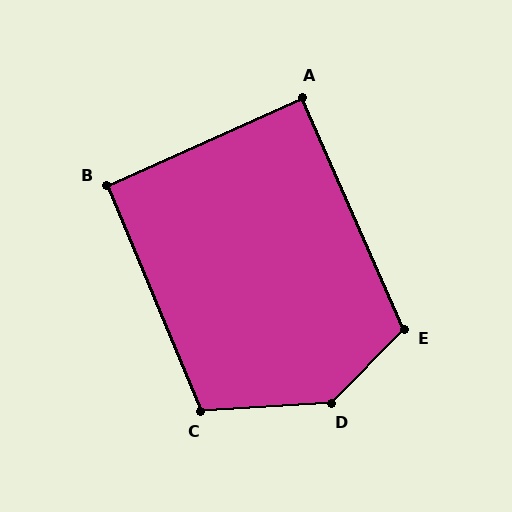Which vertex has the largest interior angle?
D, at approximately 138 degrees.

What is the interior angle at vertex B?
Approximately 92 degrees (approximately right).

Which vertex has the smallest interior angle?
A, at approximately 89 degrees.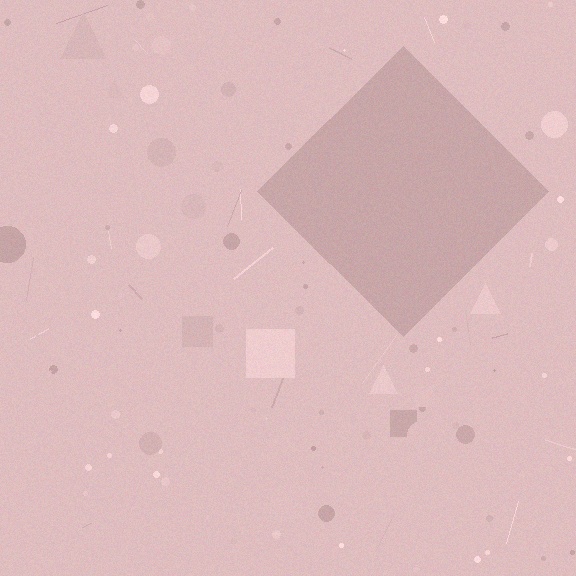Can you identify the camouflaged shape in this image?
The camouflaged shape is a diamond.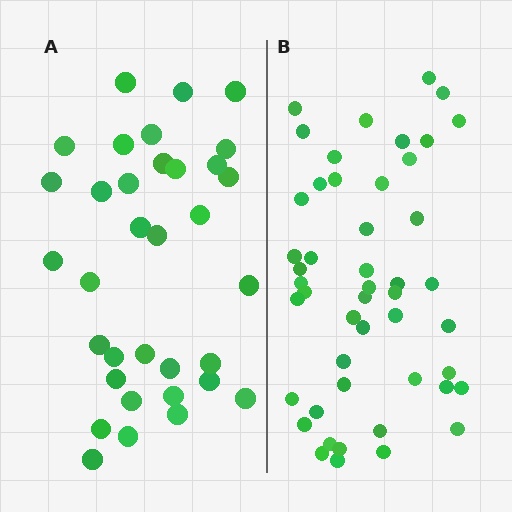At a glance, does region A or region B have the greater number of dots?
Region B (the right region) has more dots.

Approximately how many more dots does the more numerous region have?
Region B has approximately 15 more dots than region A.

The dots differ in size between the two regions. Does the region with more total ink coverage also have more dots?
No. Region A has more total ink coverage because its dots are larger, but region B actually contains more individual dots. Total area can be misleading — the number of items is what matters here.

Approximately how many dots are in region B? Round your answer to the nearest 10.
About 50 dots. (The exact count is 48, which rounds to 50.)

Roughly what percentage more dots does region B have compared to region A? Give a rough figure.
About 40% more.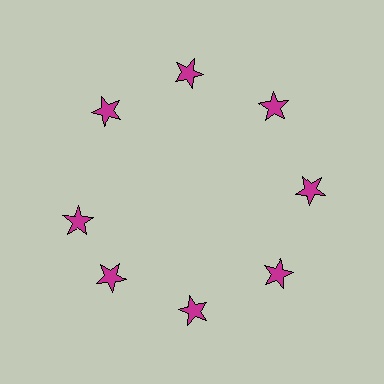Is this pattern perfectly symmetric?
No. The 8 magenta stars are arranged in a ring, but one element near the 9 o'clock position is rotated out of alignment along the ring, breaking the 8-fold rotational symmetry.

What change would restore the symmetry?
The symmetry would be restored by rotating it back into even spacing with its neighbors so that all 8 stars sit at equal angles and equal distance from the center.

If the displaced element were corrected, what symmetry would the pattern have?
It would have 8-fold rotational symmetry — the pattern would map onto itself every 45 degrees.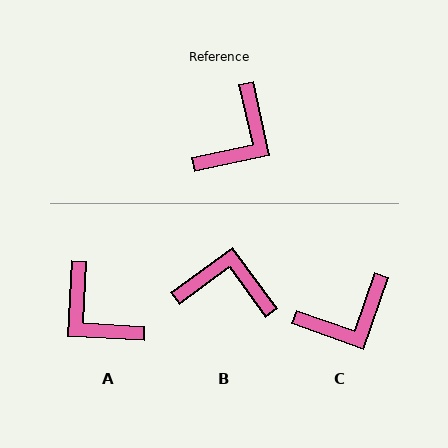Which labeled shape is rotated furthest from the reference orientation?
B, about 114 degrees away.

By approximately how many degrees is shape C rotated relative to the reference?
Approximately 32 degrees clockwise.